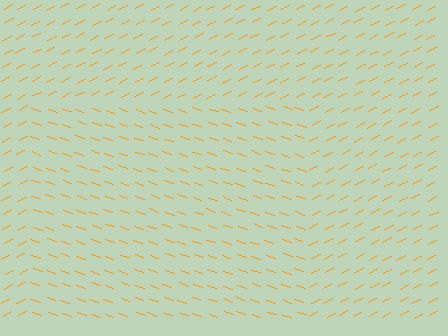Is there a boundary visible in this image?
Yes, there is a texture boundary formed by a change in line orientation.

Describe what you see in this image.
The image is filled with small orange line segments. A rectangle region in the image has lines oriented differently from the surrounding lines, creating a visible texture boundary.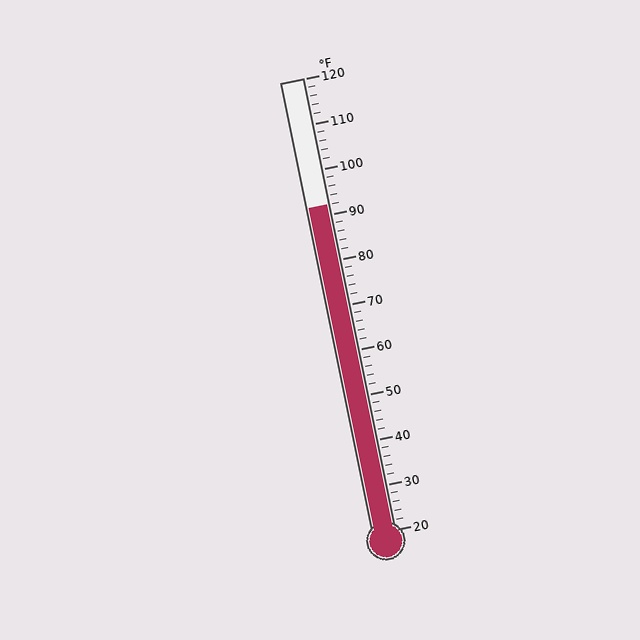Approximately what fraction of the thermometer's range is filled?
The thermometer is filled to approximately 70% of its range.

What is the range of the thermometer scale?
The thermometer scale ranges from 20°F to 120°F.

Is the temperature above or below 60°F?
The temperature is above 60°F.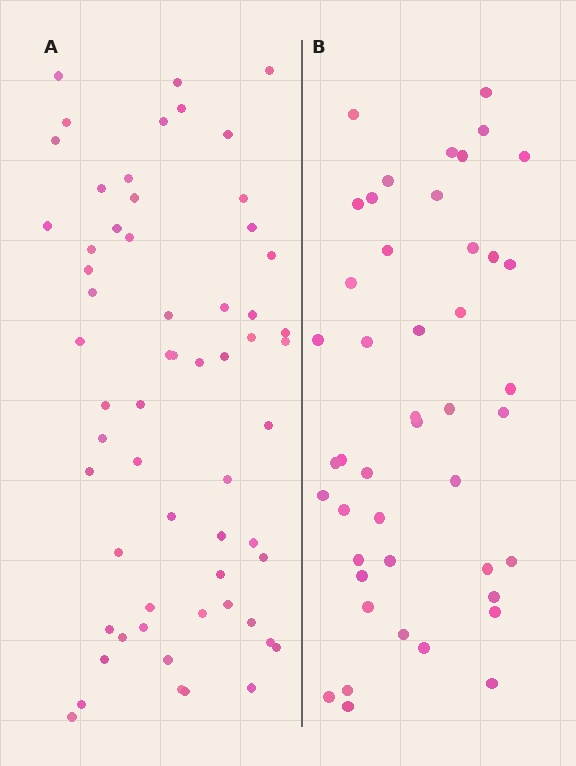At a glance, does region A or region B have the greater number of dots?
Region A (the left region) has more dots.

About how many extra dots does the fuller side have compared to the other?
Region A has approximately 15 more dots than region B.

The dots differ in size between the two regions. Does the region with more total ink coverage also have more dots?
No. Region B has more total ink coverage because its dots are larger, but region A actually contains more individual dots. Total area can be misleading — the number of items is what matters here.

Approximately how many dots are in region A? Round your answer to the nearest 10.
About 60 dots.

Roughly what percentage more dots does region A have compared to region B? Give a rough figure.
About 35% more.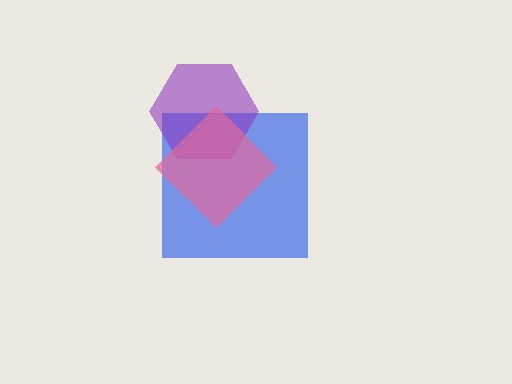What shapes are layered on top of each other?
The layered shapes are: a blue square, a purple hexagon, a pink diamond.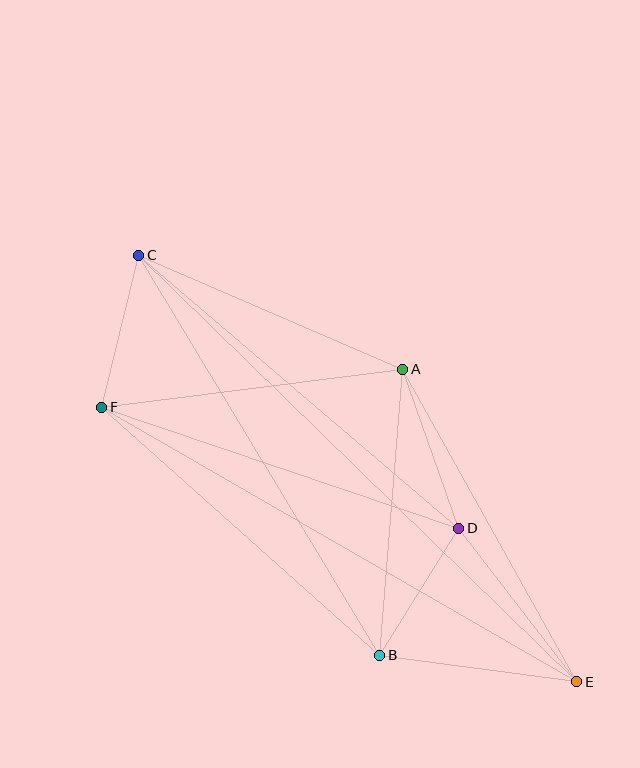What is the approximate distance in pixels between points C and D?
The distance between C and D is approximately 420 pixels.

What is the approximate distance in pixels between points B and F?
The distance between B and F is approximately 373 pixels.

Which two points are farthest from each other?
Points C and E are farthest from each other.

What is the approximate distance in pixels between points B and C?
The distance between B and C is approximately 467 pixels.